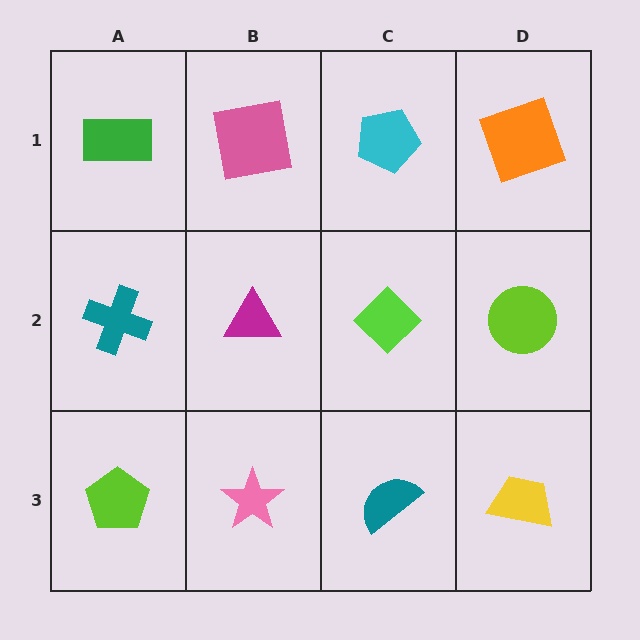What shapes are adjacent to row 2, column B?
A pink square (row 1, column B), a pink star (row 3, column B), a teal cross (row 2, column A), a lime diamond (row 2, column C).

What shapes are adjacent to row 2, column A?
A green rectangle (row 1, column A), a lime pentagon (row 3, column A), a magenta triangle (row 2, column B).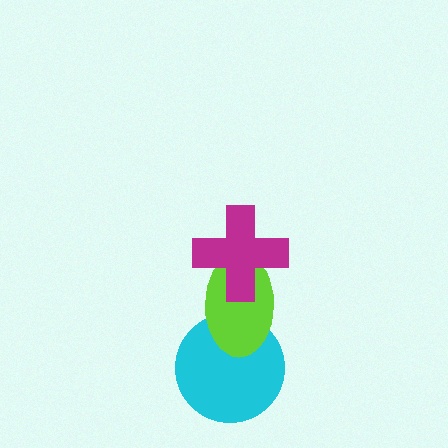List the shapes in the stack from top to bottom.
From top to bottom: the magenta cross, the lime ellipse, the cyan circle.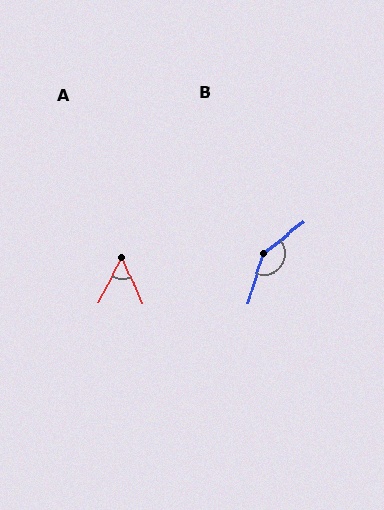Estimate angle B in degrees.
Approximately 145 degrees.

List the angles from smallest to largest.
A (51°), B (145°).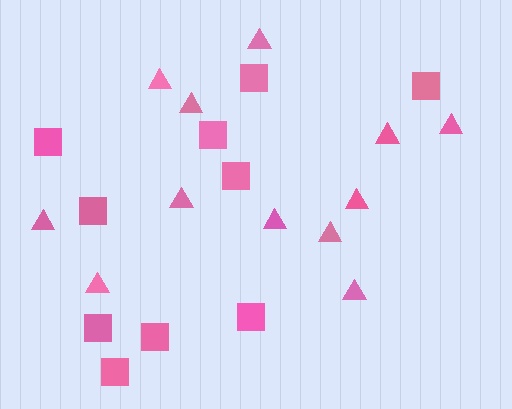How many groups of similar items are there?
There are 2 groups: one group of squares (10) and one group of triangles (12).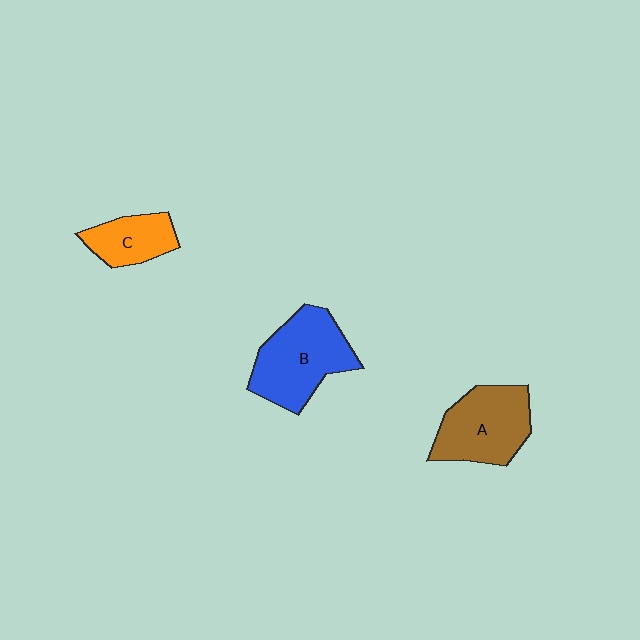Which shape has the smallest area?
Shape C (orange).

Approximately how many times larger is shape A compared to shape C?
Approximately 1.6 times.